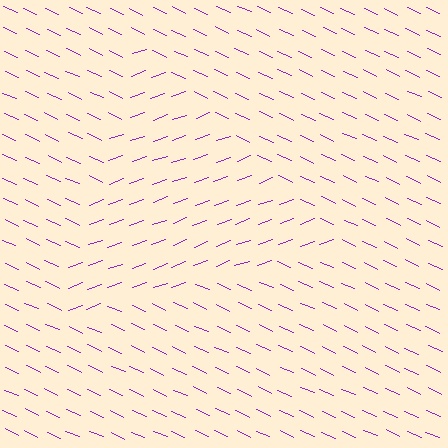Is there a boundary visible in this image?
Yes, there is a texture boundary formed by a change in line orientation.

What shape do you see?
I see a triangle.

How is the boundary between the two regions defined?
The boundary is defined purely by a change in line orientation (approximately 45 degrees difference). All lines are the same color and thickness.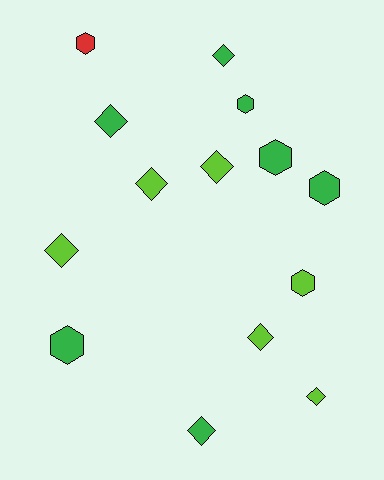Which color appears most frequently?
Green, with 7 objects.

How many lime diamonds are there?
There are 5 lime diamonds.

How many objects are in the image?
There are 14 objects.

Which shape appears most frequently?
Diamond, with 8 objects.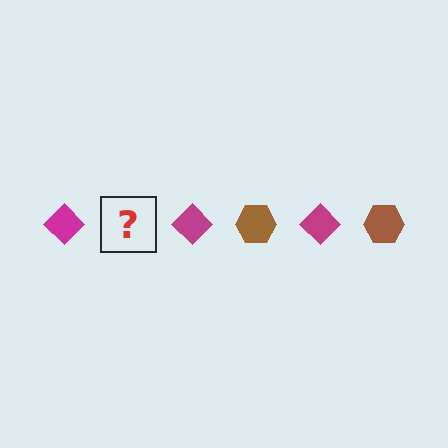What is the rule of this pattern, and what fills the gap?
The rule is that the pattern alternates between magenta diamond and brown hexagon. The gap should be filled with a brown hexagon.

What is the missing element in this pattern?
The missing element is a brown hexagon.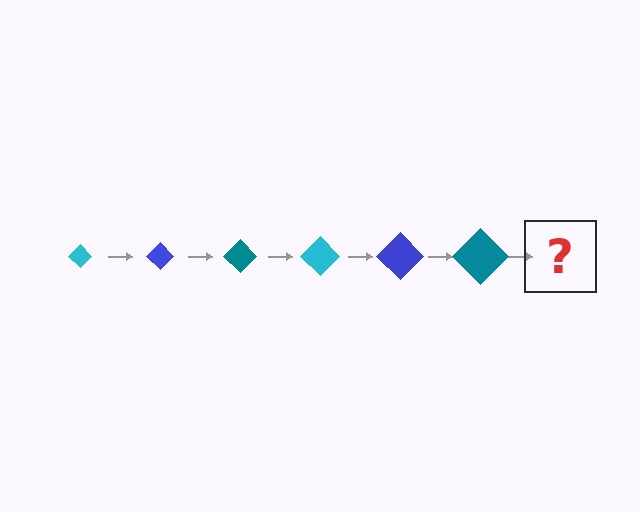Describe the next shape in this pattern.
It should be a cyan diamond, larger than the previous one.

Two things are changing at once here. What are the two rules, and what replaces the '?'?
The two rules are that the diamond grows larger each step and the color cycles through cyan, blue, and teal. The '?' should be a cyan diamond, larger than the previous one.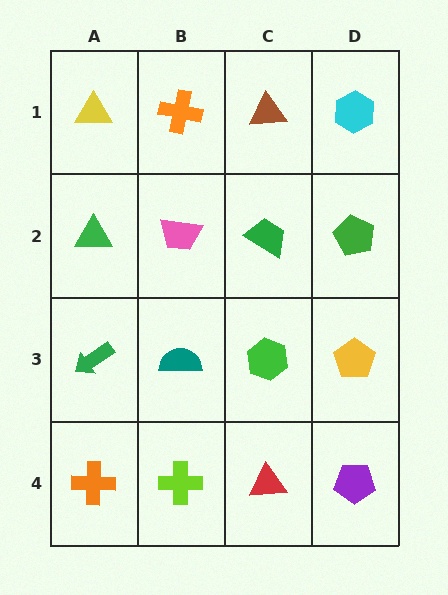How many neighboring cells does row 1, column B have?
3.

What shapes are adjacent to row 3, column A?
A green triangle (row 2, column A), an orange cross (row 4, column A), a teal semicircle (row 3, column B).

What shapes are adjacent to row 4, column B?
A teal semicircle (row 3, column B), an orange cross (row 4, column A), a red triangle (row 4, column C).